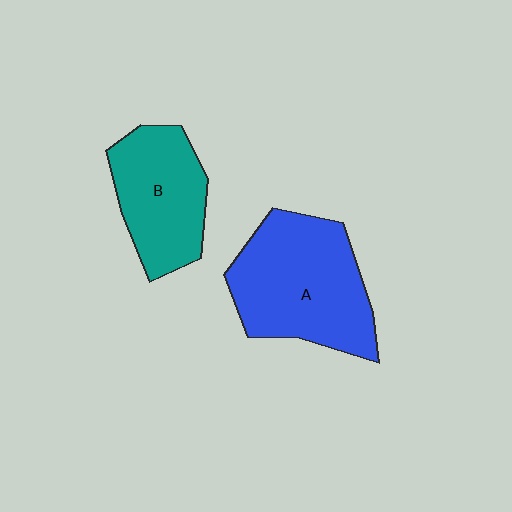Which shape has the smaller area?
Shape B (teal).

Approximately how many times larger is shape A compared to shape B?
Approximately 1.4 times.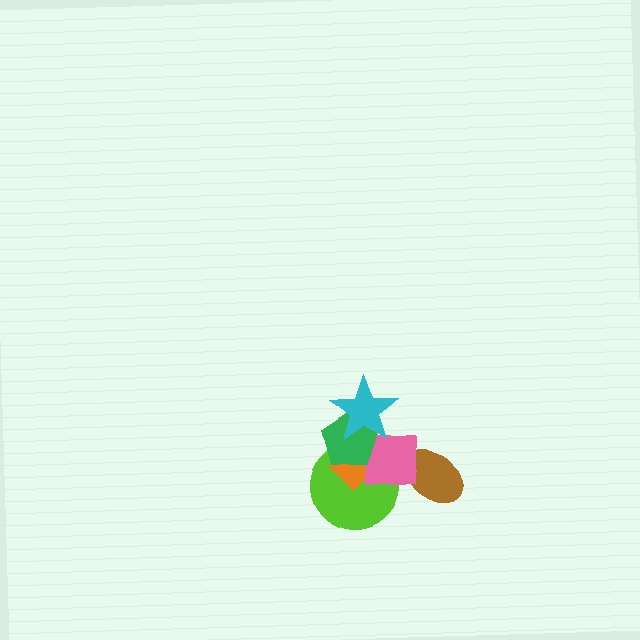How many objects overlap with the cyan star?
3 objects overlap with the cyan star.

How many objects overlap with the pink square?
5 objects overlap with the pink square.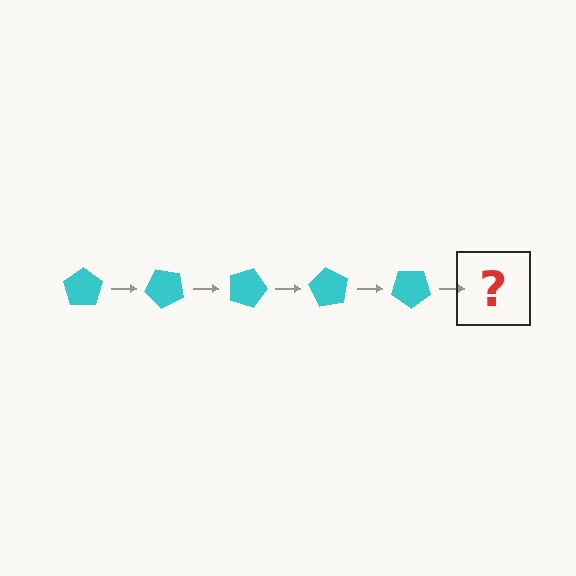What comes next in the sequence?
The next element should be a cyan pentagon rotated 225 degrees.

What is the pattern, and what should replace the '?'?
The pattern is that the pentagon rotates 45 degrees each step. The '?' should be a cyan pentagon rotated 225 degrees.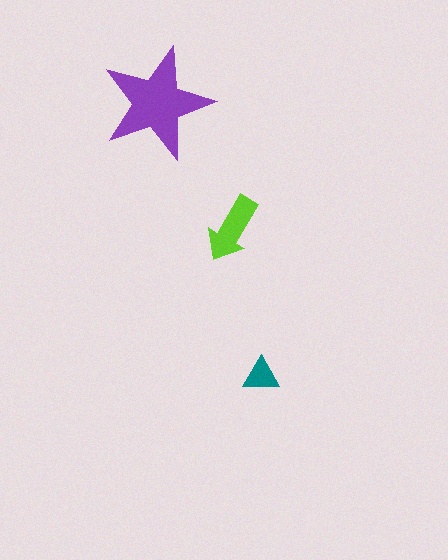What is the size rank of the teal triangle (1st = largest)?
3rd.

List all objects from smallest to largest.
The teal triangle, the lime arrow, the purple star.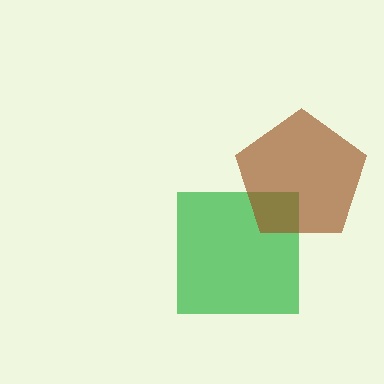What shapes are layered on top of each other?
The layered shapes are: a green square, a brown pentagon.